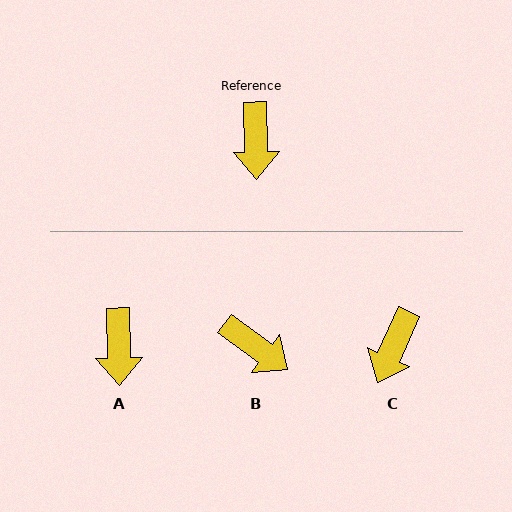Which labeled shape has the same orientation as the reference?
A.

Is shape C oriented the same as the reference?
No, it is off by about 26 degrees.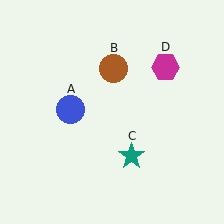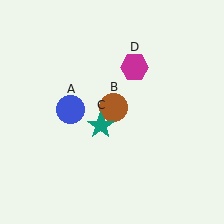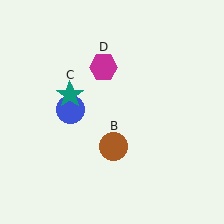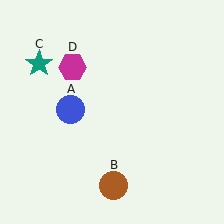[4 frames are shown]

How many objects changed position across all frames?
3 objects changed position: brown circle (object B), teal star (object C), magenta hexagon (object D).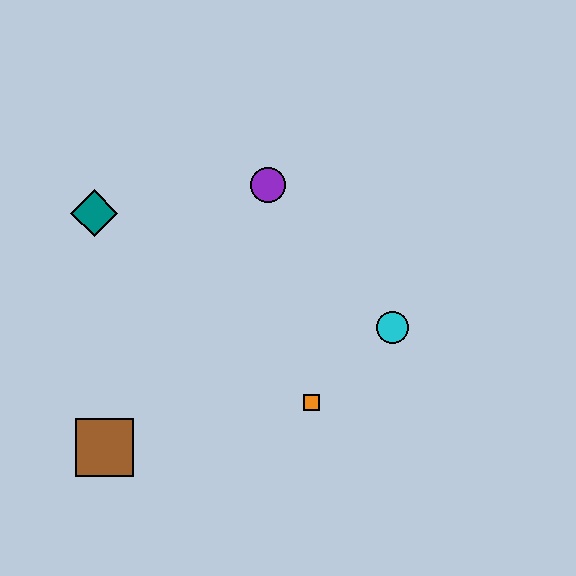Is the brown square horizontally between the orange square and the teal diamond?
Yes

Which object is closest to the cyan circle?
The orange square is closest to the cyan circle.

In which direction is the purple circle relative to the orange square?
The purple circle is above the orange square.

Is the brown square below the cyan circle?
Yes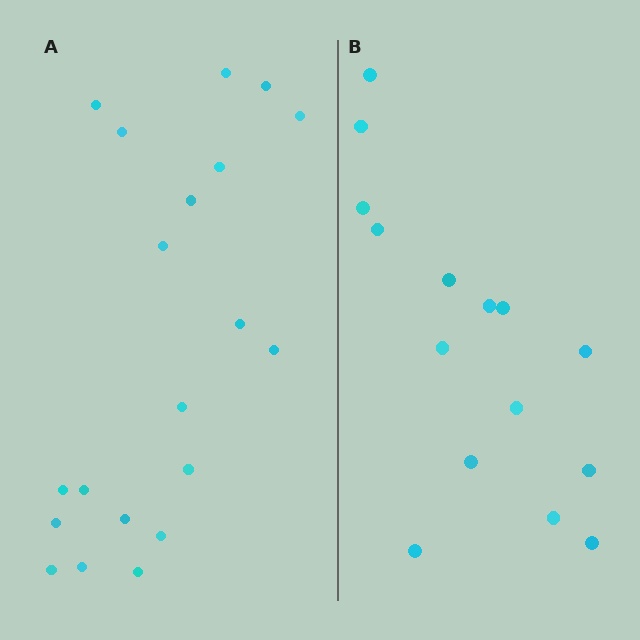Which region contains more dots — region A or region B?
Region A (the left region) has more dots.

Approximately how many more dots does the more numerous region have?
Region A has about 5 more dots than region B.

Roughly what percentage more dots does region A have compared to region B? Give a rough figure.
About 35% more.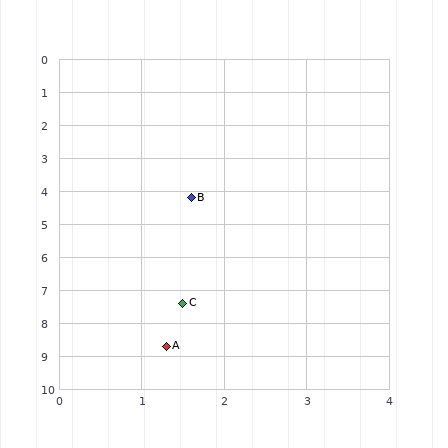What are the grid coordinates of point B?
Point B is at approximately (1.6, 4.2).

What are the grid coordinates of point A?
Point A is at approximately (1.3, 8.7).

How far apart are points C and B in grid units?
Points C and B are about 3.2 grid units apart.